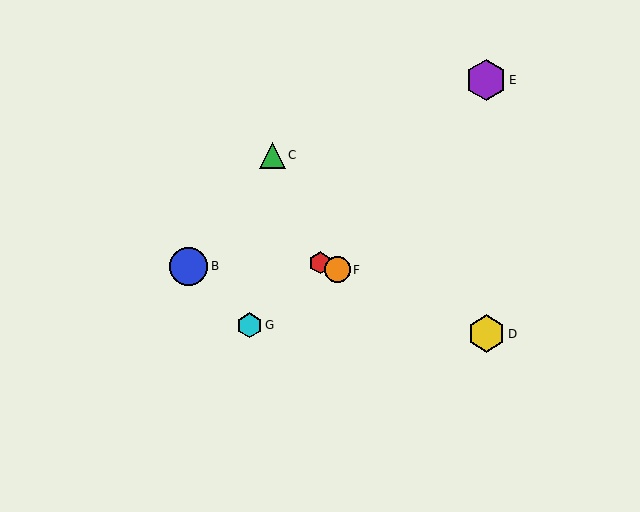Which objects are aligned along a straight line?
Objects A, D, F are aligned along a straight line.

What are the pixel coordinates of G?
Object G is at (250, 325).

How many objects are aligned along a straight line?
3 objects (A, D, F) are aligned along a straight line.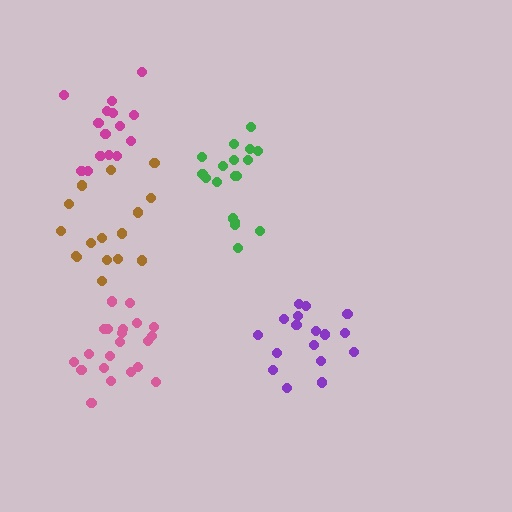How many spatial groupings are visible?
There are 5 spatial groupings.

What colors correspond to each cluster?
The clusters are colored: purple, magenta, pink, green, brown.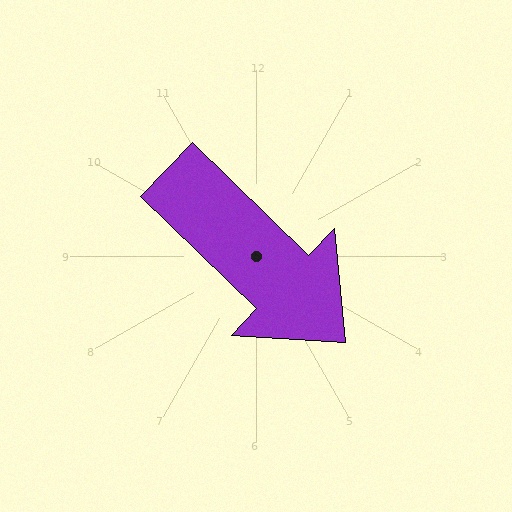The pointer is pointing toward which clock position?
Roughly 4 o'clock.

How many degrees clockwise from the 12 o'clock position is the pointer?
Approximately 134 degrees.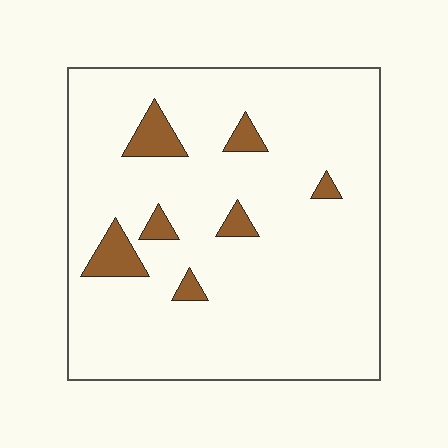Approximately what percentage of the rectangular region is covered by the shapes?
Approximately 10%.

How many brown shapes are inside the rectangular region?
7.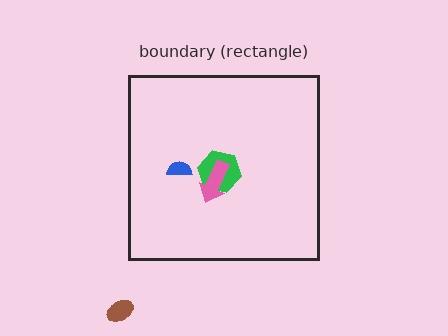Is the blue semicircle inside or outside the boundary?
Inside.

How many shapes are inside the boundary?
3 inside, 1 outside.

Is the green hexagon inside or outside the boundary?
Inside.